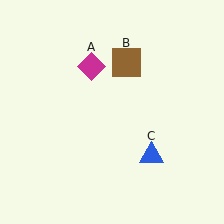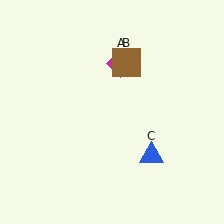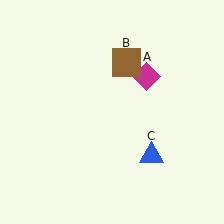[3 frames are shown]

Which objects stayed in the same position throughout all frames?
Brown square (object B) and blue triangle (object C) remained stationary.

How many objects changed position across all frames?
1 object changed position: magenta diamond (object A).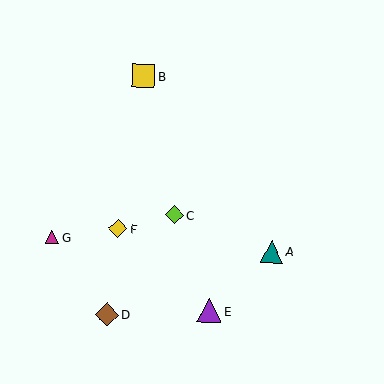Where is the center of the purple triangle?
The center of the purple triangle is at (209, 311).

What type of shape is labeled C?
Shape C is a lime diamond.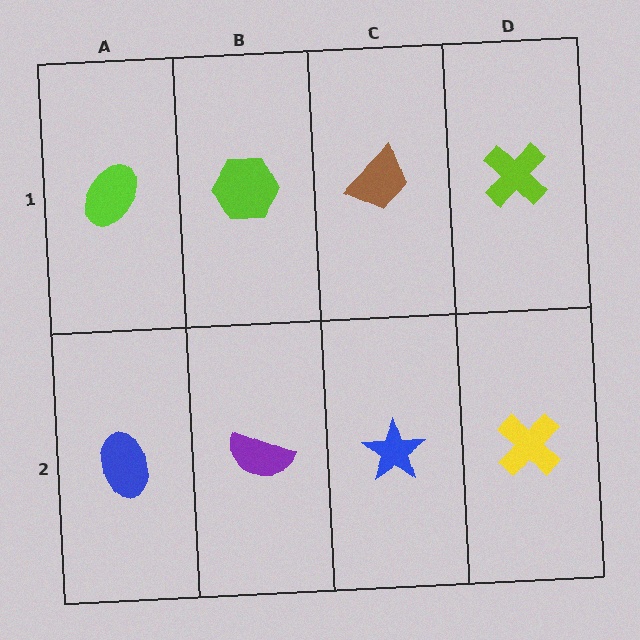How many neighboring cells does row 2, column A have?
2.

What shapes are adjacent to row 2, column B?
A lime hexagon (row 1, column B), a blue ellipse (row 2, column A), a blue star (row 2, column C).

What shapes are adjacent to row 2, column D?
A lime cross (row 1, column D), a blue star (row 2, column C).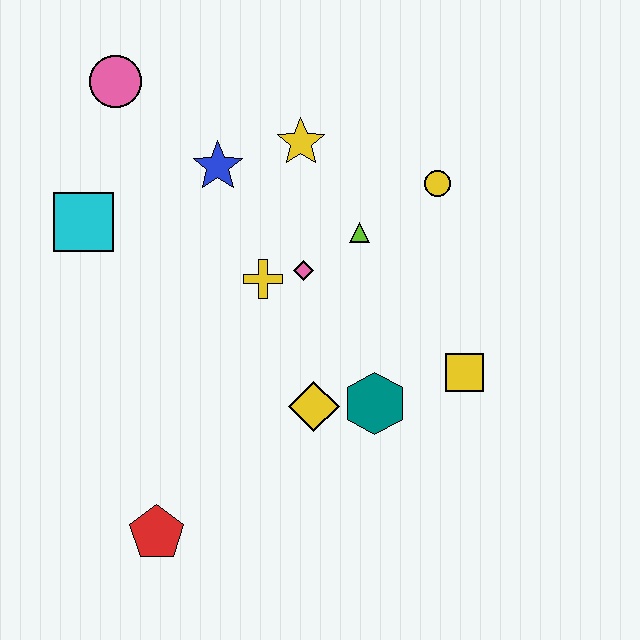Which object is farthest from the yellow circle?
The red pentagon is farthest from the yellow circle.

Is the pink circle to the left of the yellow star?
Yes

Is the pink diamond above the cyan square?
No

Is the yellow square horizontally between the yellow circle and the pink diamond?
No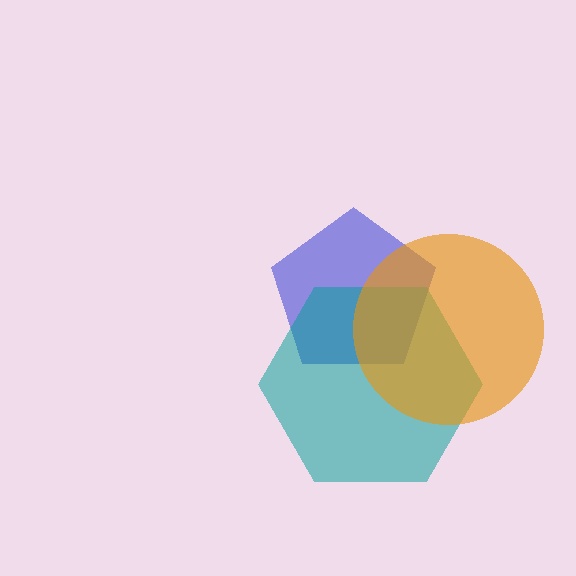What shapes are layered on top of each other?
The layered shapes are: a blue pentagon, a teal hexagon, an orange circle.